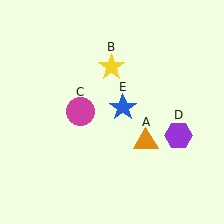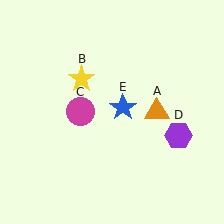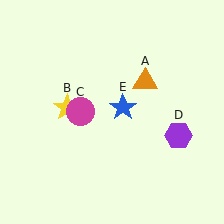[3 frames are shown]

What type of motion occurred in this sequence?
The orange triangle (object A), yellow star (object B) rotated counterclockwise around the center of the scene.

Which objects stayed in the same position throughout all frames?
Magenta circle (object C) and purple hexagon (object D) and blue star (object E) remained stationary.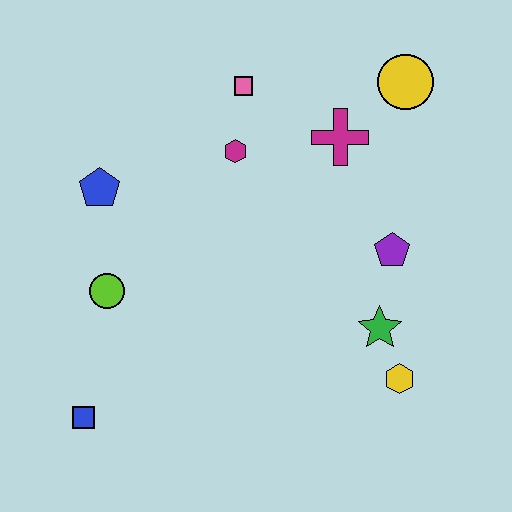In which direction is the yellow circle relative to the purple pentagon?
The yellow circle is above the purple pentagon.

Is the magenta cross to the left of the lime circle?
No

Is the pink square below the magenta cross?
No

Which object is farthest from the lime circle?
The yellow circle is farthest from the lime circle.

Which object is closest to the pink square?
The magenta hexagon is closest to the pink square.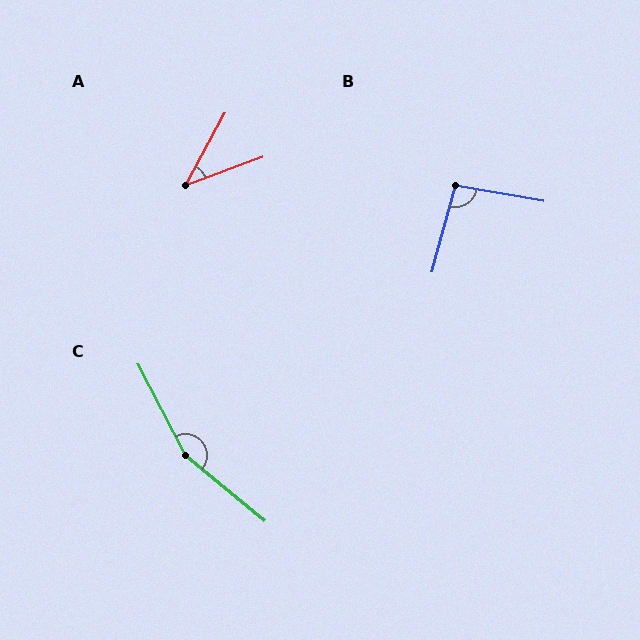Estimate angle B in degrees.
Approximately 95 degrees.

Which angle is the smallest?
A, at approximately 41 degrees.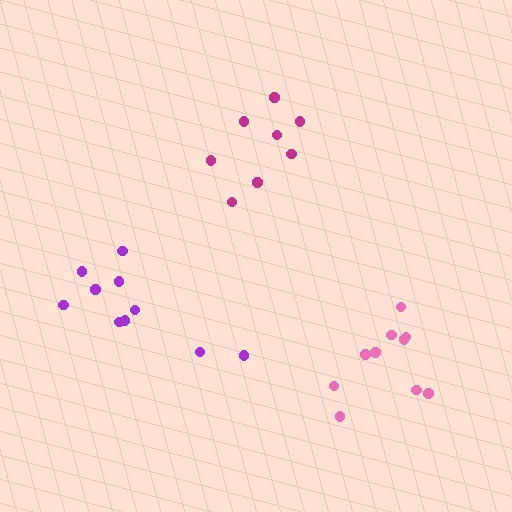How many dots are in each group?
Group 1: 10 dots, Group 2: 8 dots, Group 3: 10 dots (28 total).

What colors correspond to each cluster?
The clusters are colored: pink, magenta, purple.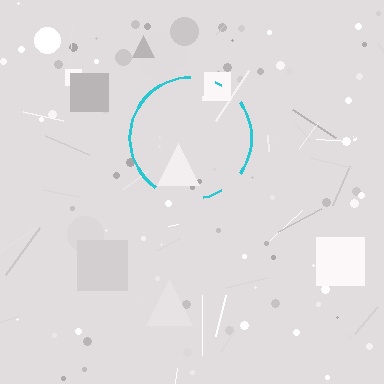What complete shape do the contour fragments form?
The contour fragments form a circle.